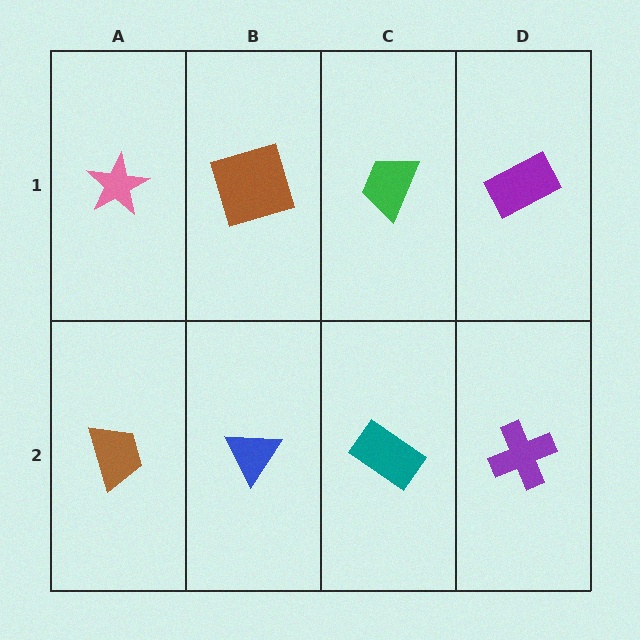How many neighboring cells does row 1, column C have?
3.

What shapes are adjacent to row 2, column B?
A brown square (row 1, column B), a brown trapezoid (row 2, column A), a teal rectangle (row 2, column C).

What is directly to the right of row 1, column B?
A green trapezoid.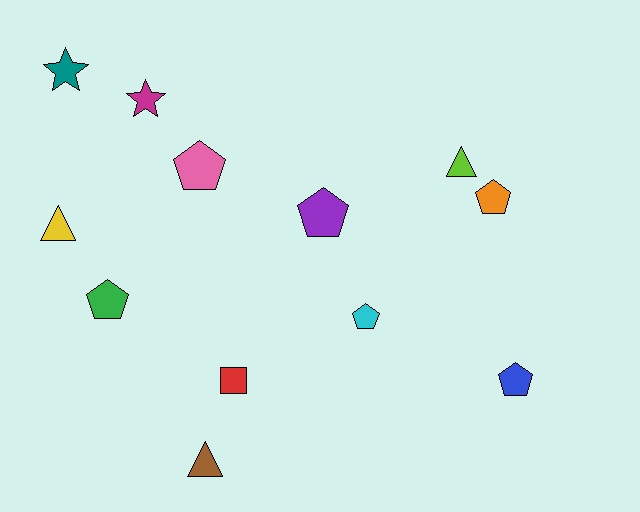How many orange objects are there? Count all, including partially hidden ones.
There is 1 orange object.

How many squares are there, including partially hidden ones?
There is 1 square.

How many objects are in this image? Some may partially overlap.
There are 12 objects.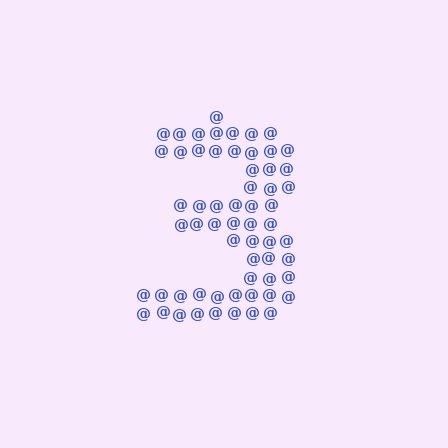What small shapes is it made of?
It is made of small at signs.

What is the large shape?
The large shape is the digit 3.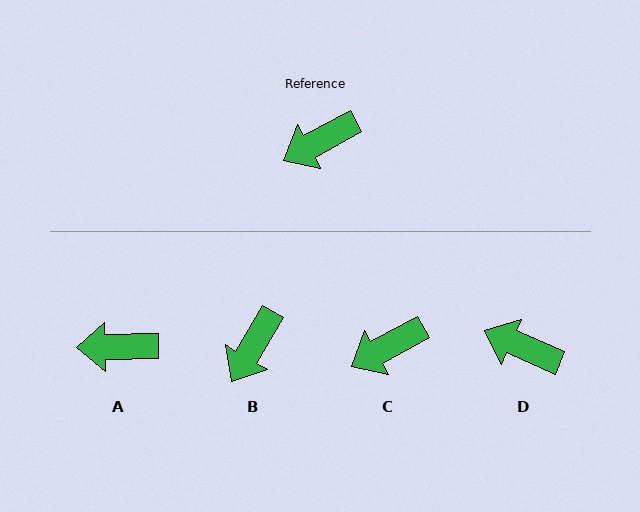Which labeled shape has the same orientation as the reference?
C.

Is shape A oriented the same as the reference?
No, it is off by about 27 degrees.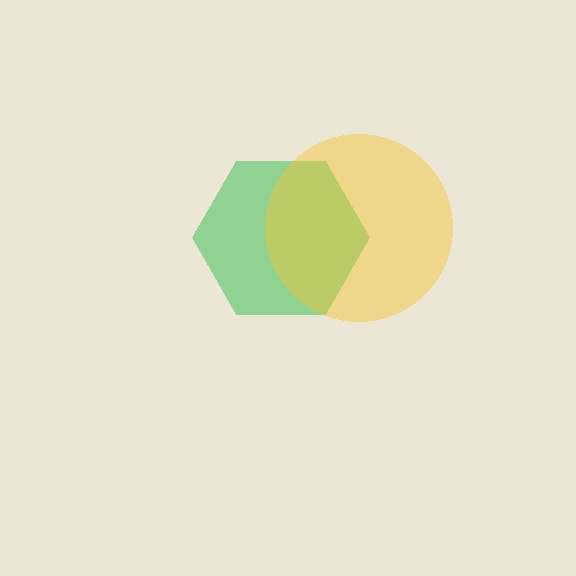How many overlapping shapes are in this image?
There are 2 overlapping shapes in the image.